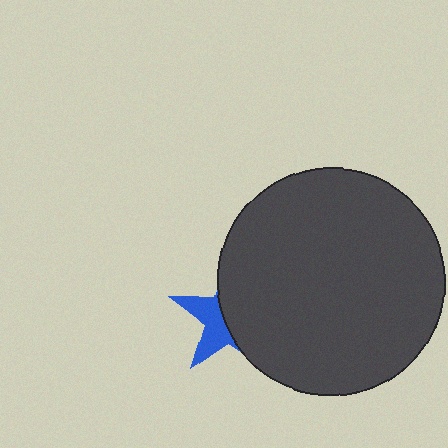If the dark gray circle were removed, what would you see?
You would see the complete blue star.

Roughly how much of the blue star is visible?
A small part of it is visible (roughly 39%).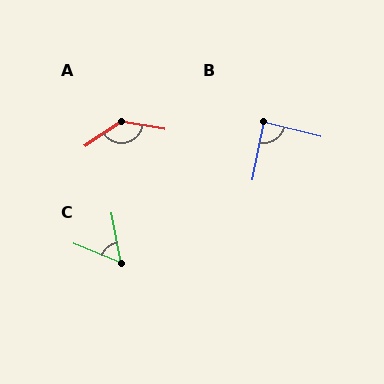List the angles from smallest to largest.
C (57°), B (87°), A (137°).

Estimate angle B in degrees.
Approximately 87 degrees.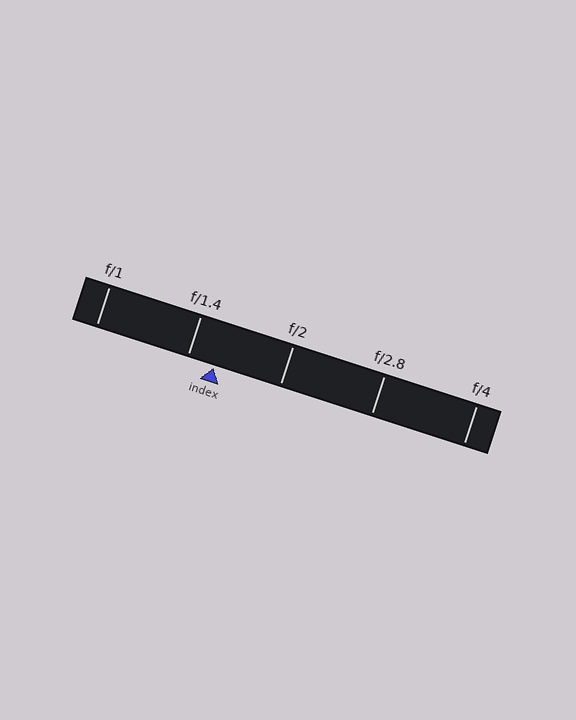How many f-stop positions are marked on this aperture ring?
There are 5 f-stop positions marked.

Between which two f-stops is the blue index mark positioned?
The index mark is between f/1.4 and f/2.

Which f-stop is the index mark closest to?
The index mark is closest to f/1.4.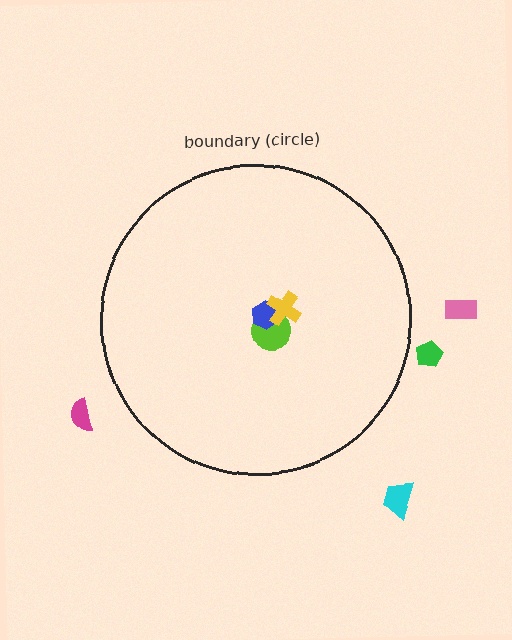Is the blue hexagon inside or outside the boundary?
Inside.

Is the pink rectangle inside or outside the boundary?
Outside.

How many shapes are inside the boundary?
3 inside, 4 outside.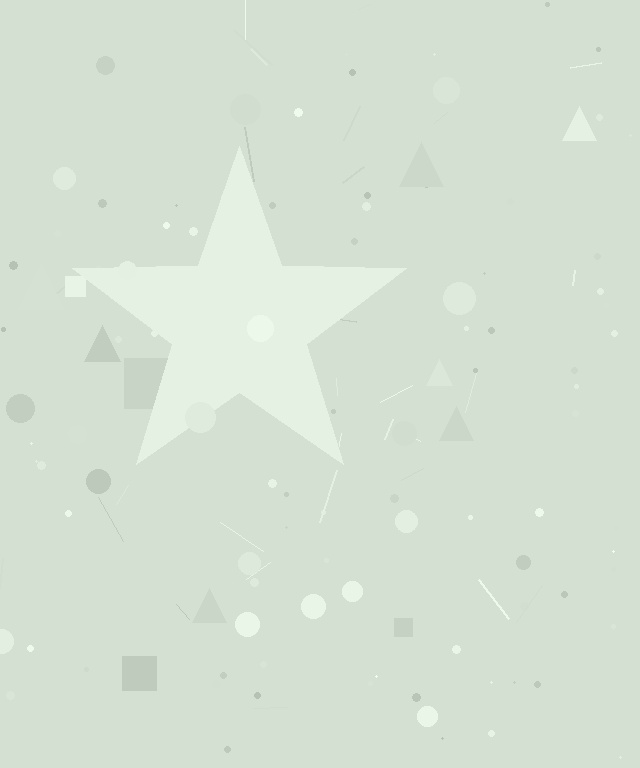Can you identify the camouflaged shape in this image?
The camouflaged shape is a star.